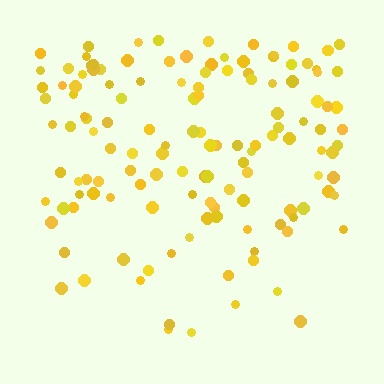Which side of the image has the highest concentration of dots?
The top.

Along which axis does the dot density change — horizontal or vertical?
Vertical.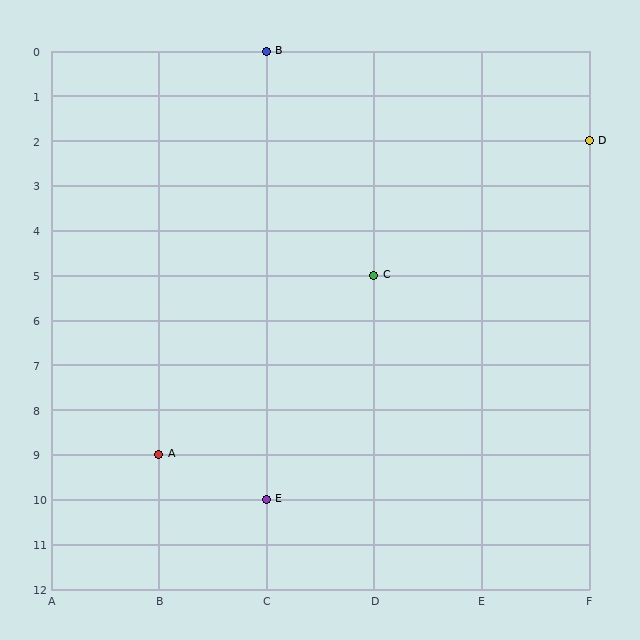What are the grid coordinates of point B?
Point B is at grid coordinates (C, 0).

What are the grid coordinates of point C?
Point C is at grid coordinates (D, 5).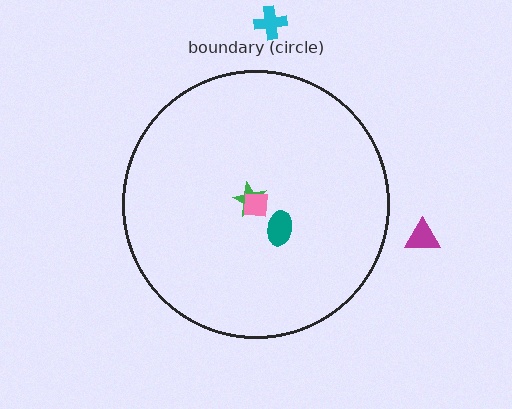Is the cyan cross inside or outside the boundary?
Outside.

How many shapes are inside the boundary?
3 inside, 2 outside.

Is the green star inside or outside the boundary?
Inside.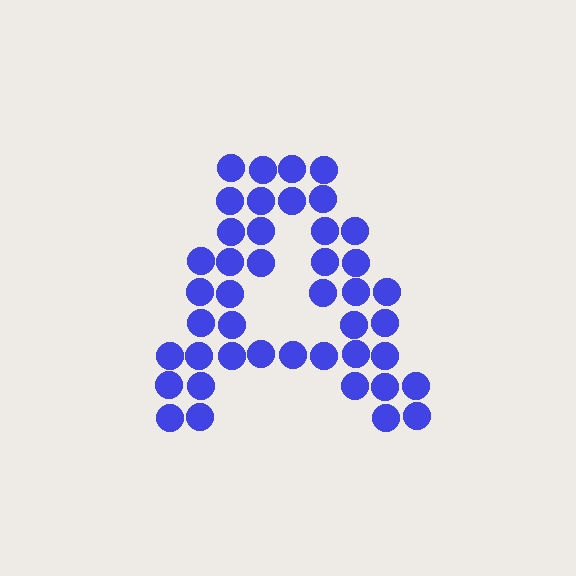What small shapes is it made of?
It is made of small circles.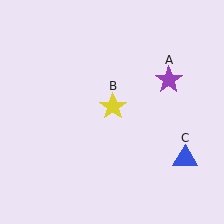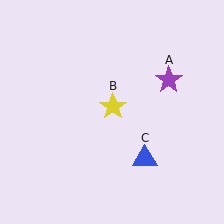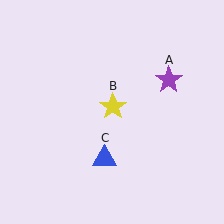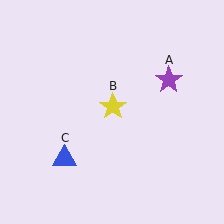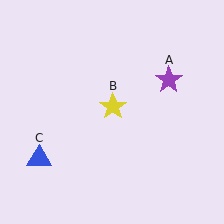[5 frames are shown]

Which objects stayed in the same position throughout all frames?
Purple star (object A) and yellow star (object B) remained stationary.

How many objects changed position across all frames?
1 object changed position: blue triangle (object C).